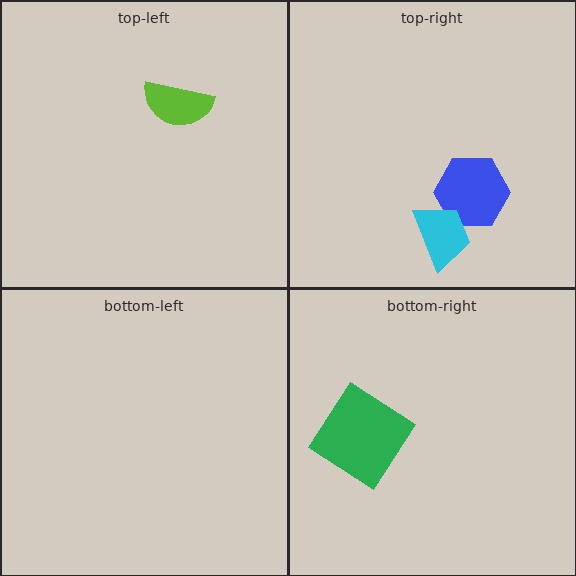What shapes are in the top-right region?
The blue hexagon, the cyan trapezoid.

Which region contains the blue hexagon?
The top-right region.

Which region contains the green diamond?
The bottom-right region.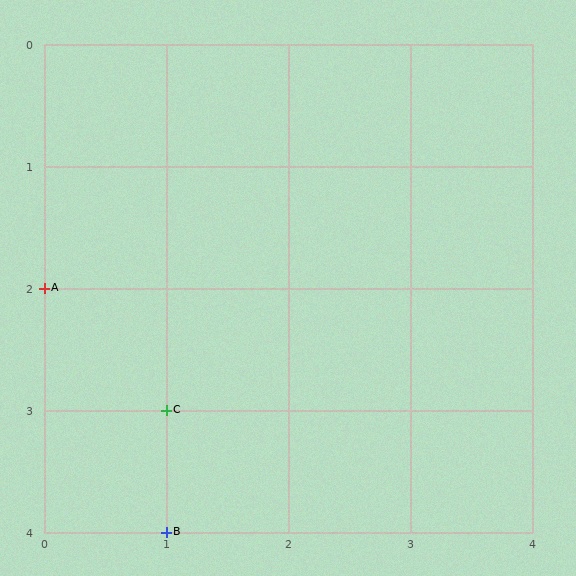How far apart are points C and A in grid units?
Points C and A are 1 column and 1 row apart (about 1.4 grid units diagonally).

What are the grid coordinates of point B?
Point B is at grid coordinates (1, 4).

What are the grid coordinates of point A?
Point A is at grid coordinates (0, 2).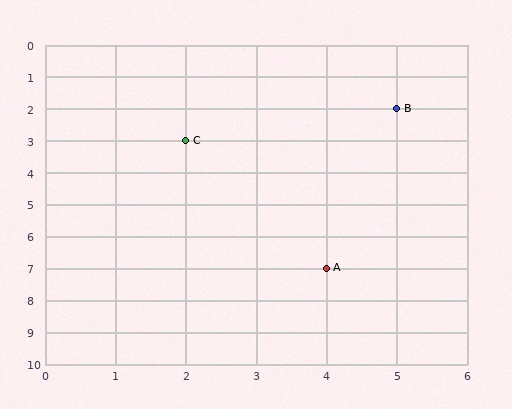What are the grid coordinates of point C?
Point C is at grid coordinates (2, 3).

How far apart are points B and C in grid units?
Points B and C are 3 columns and 1 row apart (about 3.2 grid units diagonally).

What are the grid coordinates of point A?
Point A is at grid coordinates (4, 7).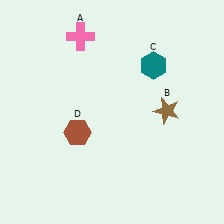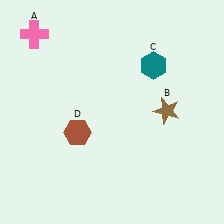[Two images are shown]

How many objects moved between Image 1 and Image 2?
1 object moved between the two images.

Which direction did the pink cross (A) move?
The pink cross (A) moved left.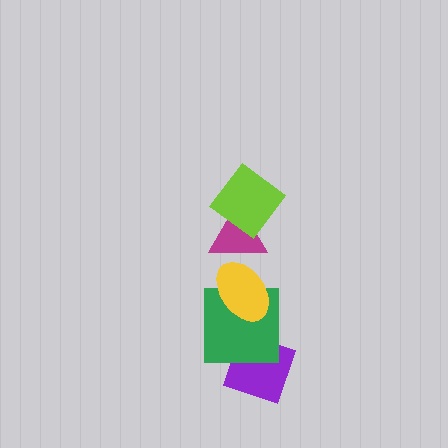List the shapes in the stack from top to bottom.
From top to bottom: the lime diamond, the magenta triangle, the yellow ellipse, the green square, the purple diamond.